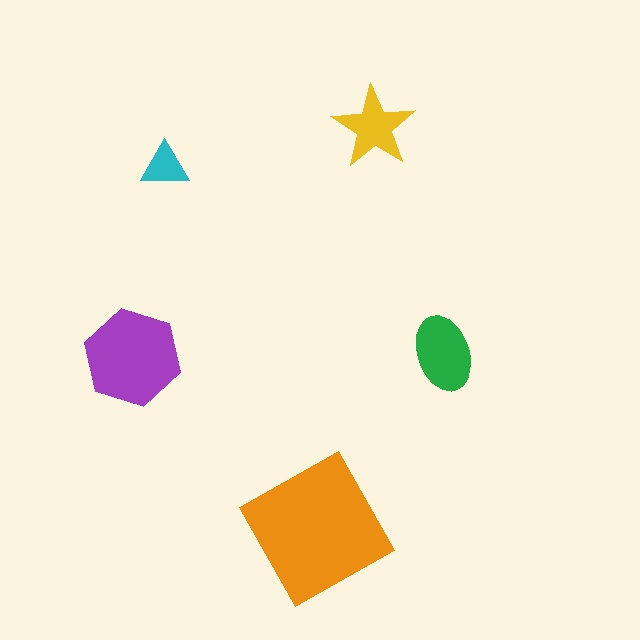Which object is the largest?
The orange square.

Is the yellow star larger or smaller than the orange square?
Smaller.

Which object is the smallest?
The cyan triangle.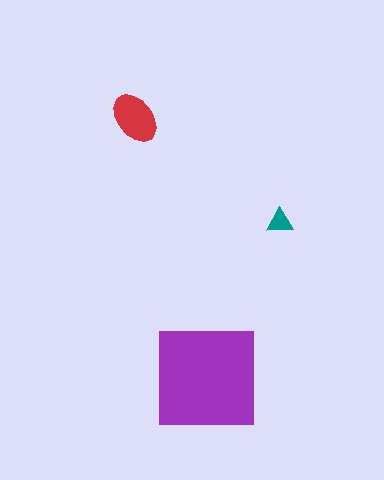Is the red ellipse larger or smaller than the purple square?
Smaller.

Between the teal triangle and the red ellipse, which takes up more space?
The red ellipse.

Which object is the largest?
The purple square.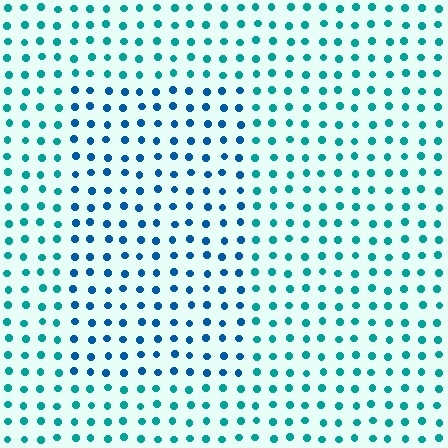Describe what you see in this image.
The image is filled with small teal elements in a uniform arrangement. A rectangle-shaped region is visible where the elements are tinted to a slightly different hue, forming a subtle color boundary.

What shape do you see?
I see a rectangle.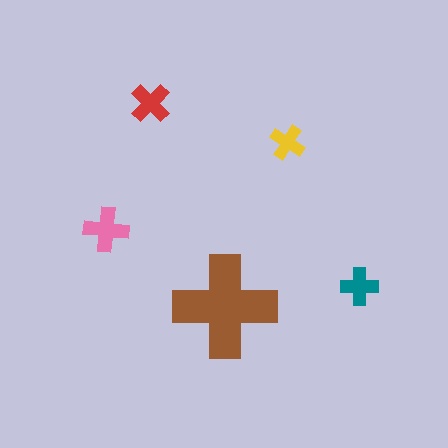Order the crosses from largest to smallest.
the brown one, the pink one, the red one, the teal one, the yellow one.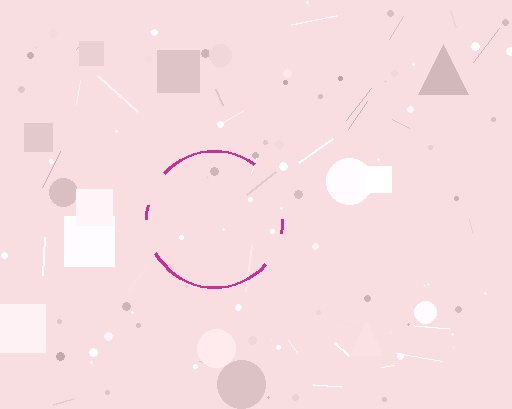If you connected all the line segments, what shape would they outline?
They would outline a circle.